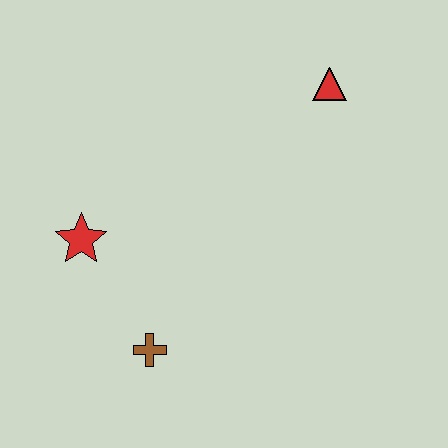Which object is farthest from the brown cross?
The red triangle is farthest from the brown cross.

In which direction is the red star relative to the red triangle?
The red star is to the left of the red triangle.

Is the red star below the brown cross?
No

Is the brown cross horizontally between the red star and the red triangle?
Yes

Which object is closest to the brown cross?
The red star is closest to the brown cross.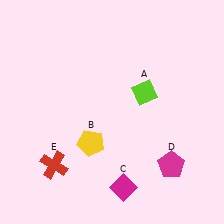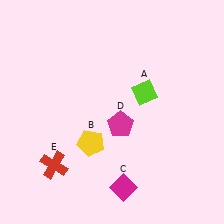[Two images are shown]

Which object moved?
The magenta pentagon (D) moved left.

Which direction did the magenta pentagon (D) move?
The magenta pentagon (D) moved left.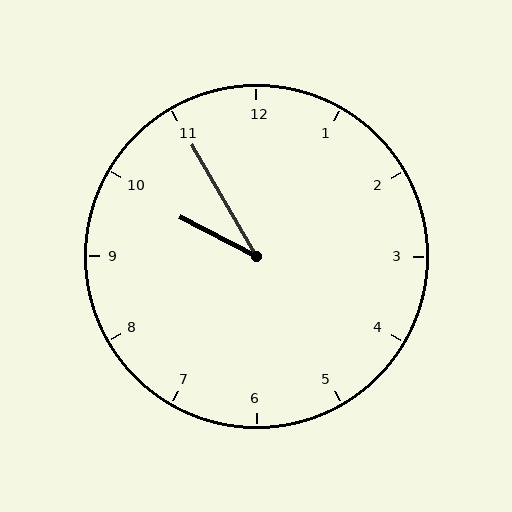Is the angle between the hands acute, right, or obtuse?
It is acute.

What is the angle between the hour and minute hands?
Approximately 32 degrees.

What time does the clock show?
9:55.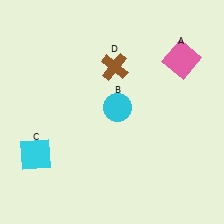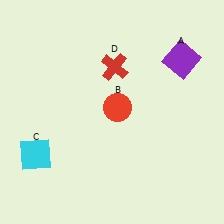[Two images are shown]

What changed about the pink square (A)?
In Image 1, A is pink. In Image 2, it changed to purple.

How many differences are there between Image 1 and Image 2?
There are 3 differences between the two images.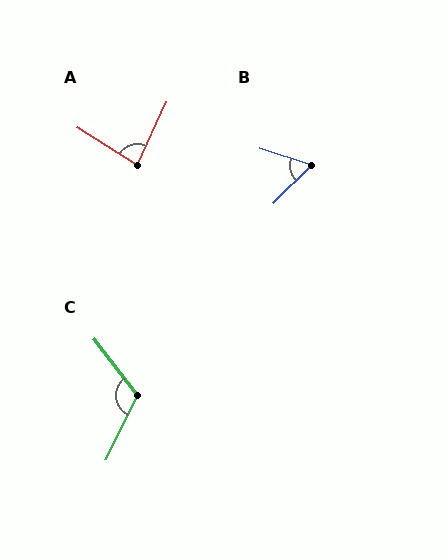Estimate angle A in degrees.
Approximately 82 degrees.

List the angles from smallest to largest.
B (63°), A (82°), C (116°).